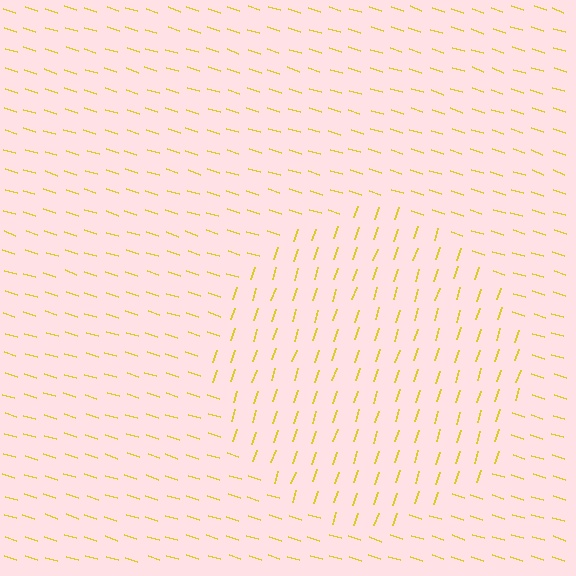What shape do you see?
I see a circle.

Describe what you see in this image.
The image is filled with small yellow line segments. A circle region in the image has lines oriented differently from the surrounding lines, creating a visible texture boundary.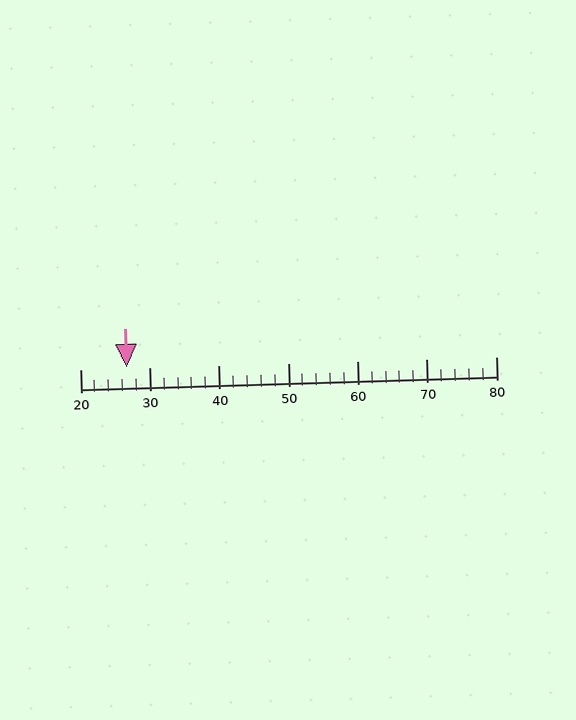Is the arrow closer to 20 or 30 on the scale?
The arrow is closer to 30.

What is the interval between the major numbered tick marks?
The major tick marks are spaced 10 units apart.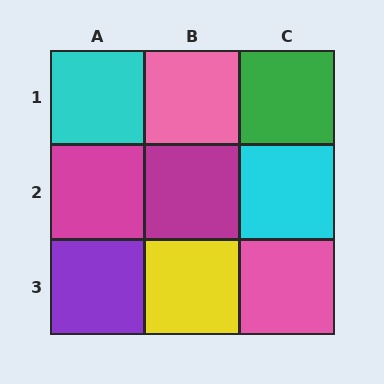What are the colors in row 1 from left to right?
Cyan, pink, green.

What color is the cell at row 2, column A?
Magenta.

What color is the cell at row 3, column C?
Pink.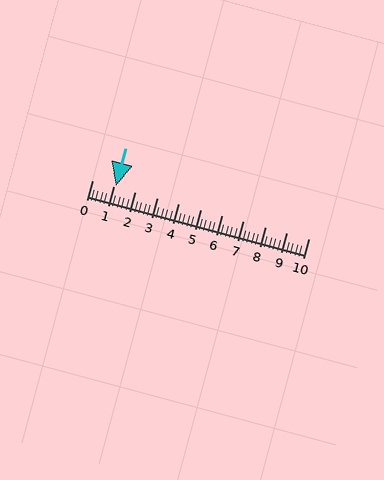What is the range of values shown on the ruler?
The ruler shows values from 0 to 10.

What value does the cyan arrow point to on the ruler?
The cyan arrow points to approximately 1.1.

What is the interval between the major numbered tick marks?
The major tick marks are spaced 1 units apart.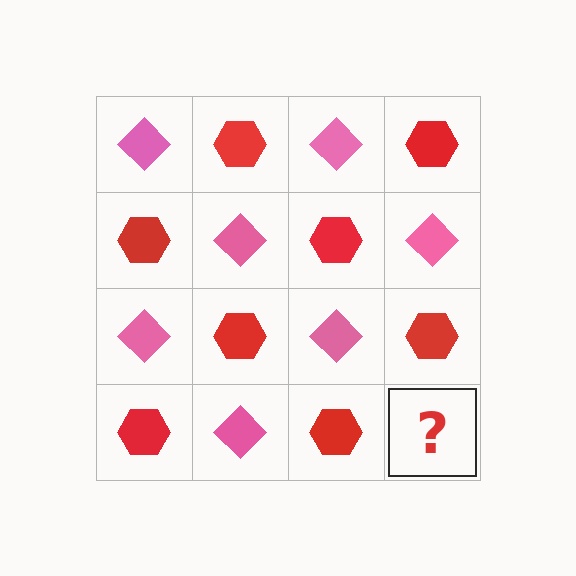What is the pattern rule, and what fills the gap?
The rule is that it alternates pink diamond and red hexagon in a checkerboard pattern. The gap should be filled with a pink diamond.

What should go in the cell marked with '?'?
The missing cell should contain a pink diamond.